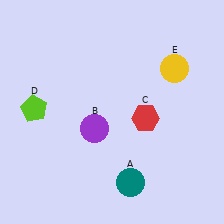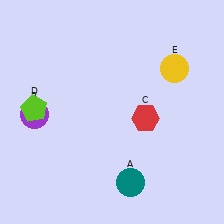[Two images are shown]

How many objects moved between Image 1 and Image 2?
1 object moved between the two images.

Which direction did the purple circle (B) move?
The purple circle (B) moved left.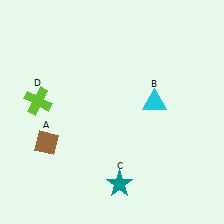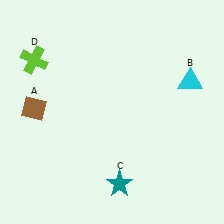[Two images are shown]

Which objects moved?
The objects that moved are: the brown diamond (A), the cyan triangle (B), the lime cross (D).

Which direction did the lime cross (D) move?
The lime cross (D) moved up.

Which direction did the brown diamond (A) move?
The brown diamond (A) moved up.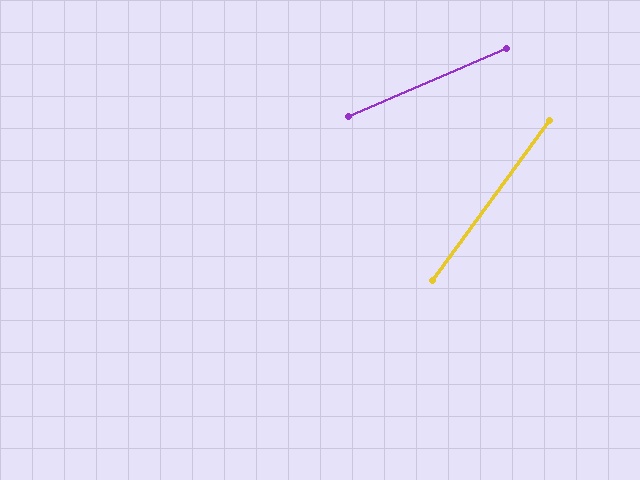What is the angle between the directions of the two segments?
Approximately 30 degrees.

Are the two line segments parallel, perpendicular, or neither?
Neither parallel nor perpendicular — they differ by about 30°.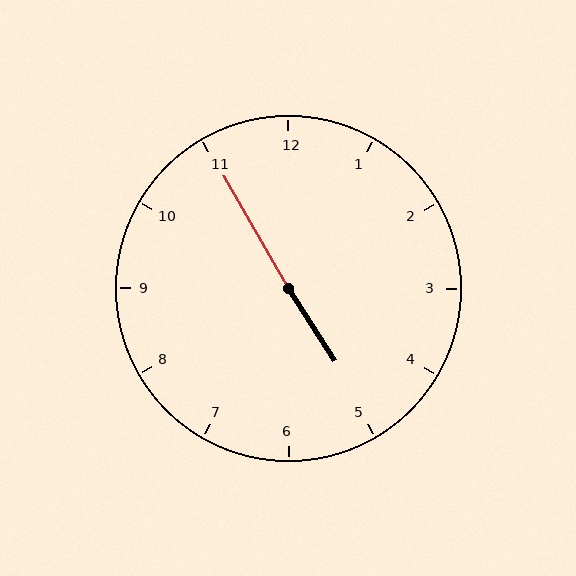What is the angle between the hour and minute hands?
Approximately 178 degrees.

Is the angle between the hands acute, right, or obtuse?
It is obtuse.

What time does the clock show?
4:55.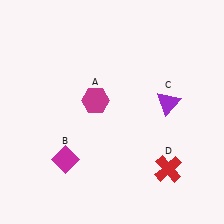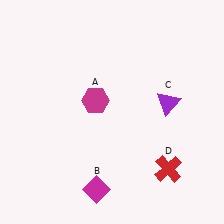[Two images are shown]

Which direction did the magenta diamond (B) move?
The magenta diamond (B) moved right.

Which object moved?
The magenta diamond (B) moved right.